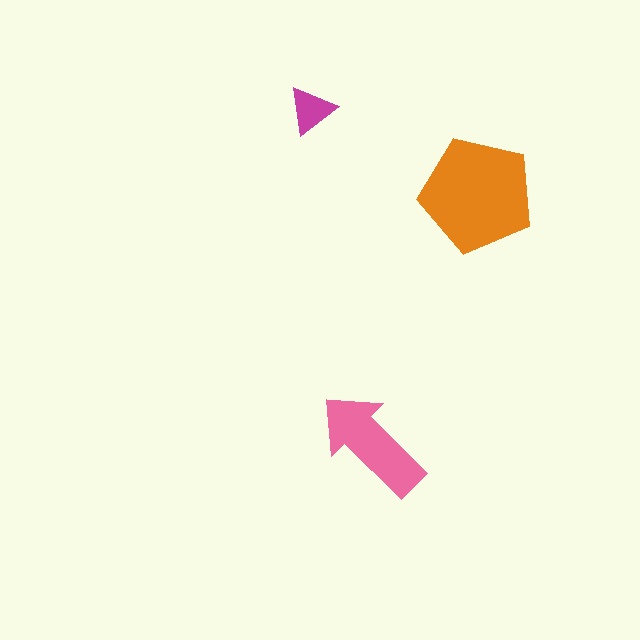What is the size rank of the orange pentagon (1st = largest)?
1st.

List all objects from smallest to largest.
The magenta triangle, the pink arrow, the orange pentagon.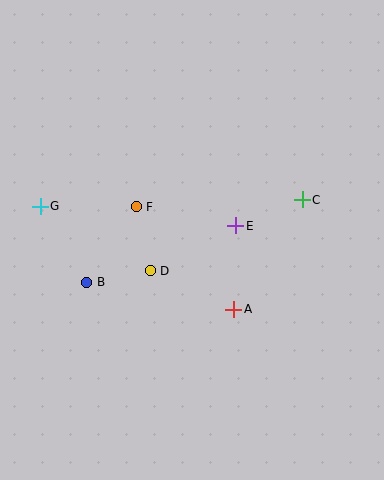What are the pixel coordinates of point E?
Point E is at (236, 226).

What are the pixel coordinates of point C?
Point C is at (302, 200).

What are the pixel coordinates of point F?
Point F is at (136, 207).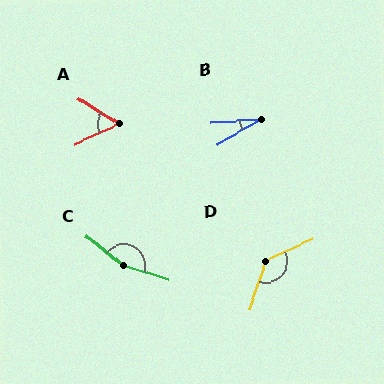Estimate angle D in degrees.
Approximately 133 degrees.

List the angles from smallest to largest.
B (26°), A (57°), D (133°), C (159°).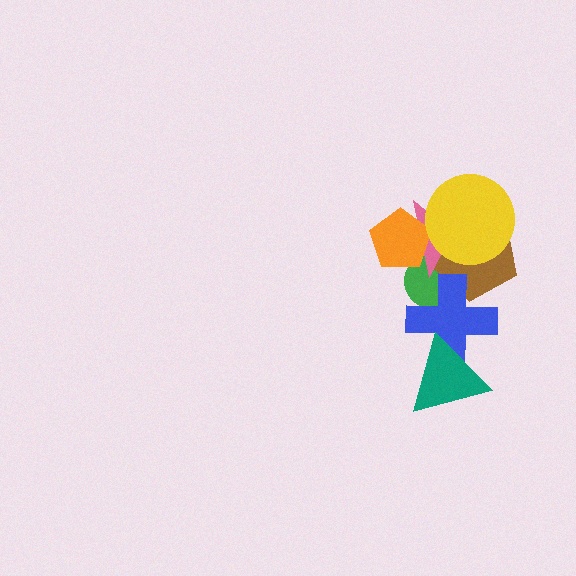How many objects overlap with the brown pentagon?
4 objects overlap with the brown pentagon.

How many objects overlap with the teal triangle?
1 object overlaps with the teal triangle.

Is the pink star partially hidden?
Yes, it is partially covered by another shape.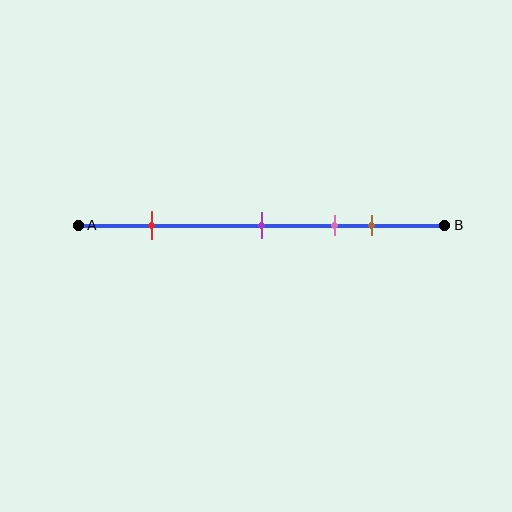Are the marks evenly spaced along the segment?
No, the marks are not evenly spaced.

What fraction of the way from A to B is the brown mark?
The brown mark is approximately 80% (0.8) of the way from A to B.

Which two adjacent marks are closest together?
The pink and brown marks are the closest adjacent pair.